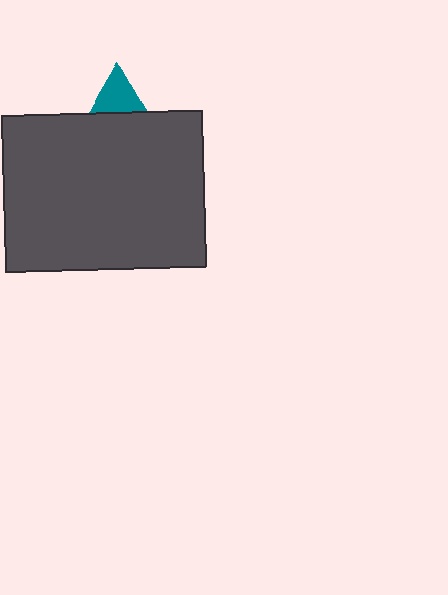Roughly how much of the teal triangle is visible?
A small part of it is visible (roughly 31%).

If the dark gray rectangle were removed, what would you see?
You would see the complete teal triangle.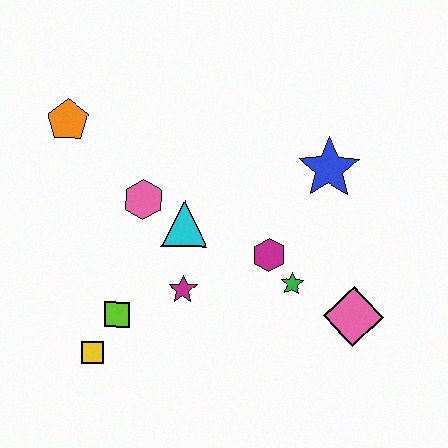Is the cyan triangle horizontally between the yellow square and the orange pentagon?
No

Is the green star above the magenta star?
Yes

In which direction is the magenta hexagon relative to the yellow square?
The magenta hexagon is to the right of the yellow square.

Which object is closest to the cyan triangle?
The pink hexagon is closest to the cyan triangle.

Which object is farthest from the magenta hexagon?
The orange pentagon is farthest from the magenta hexagon.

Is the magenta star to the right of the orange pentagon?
Yes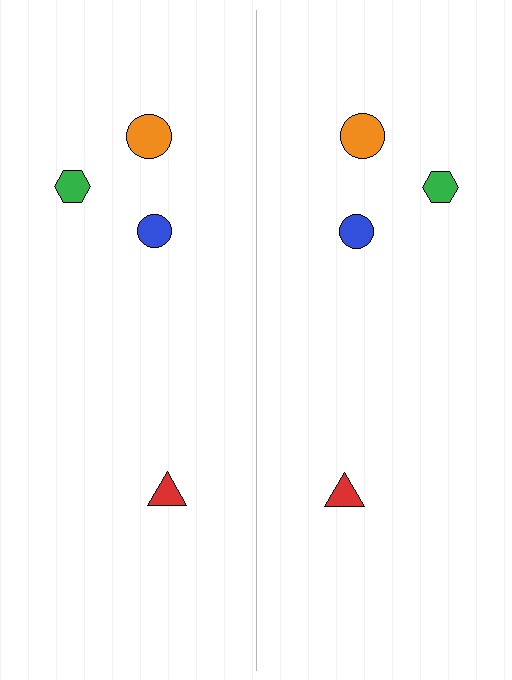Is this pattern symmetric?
Yes, this pattern has bilateral (reflection) symmetry.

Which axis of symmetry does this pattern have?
The pattern has a vertical axis of symmetry running through the center of the image.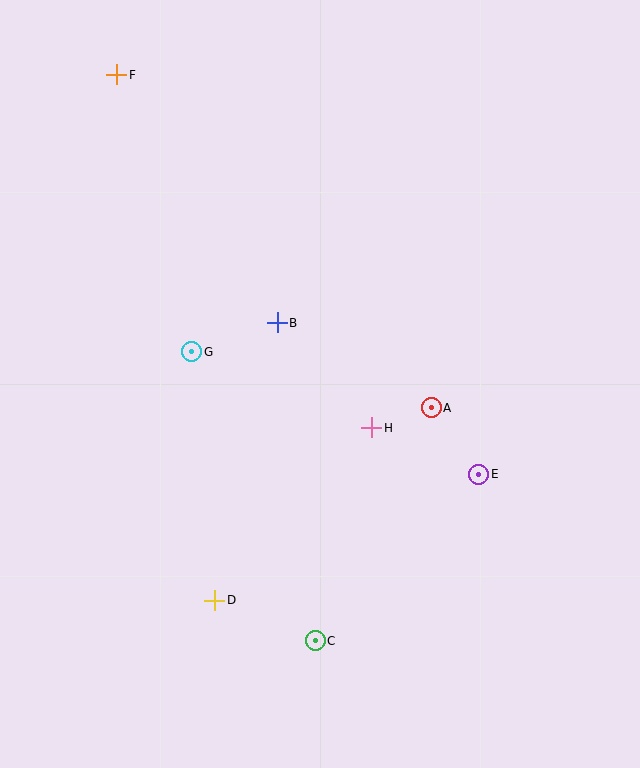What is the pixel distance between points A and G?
The distance between A and G is 246 pixels.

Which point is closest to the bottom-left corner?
Point D is closest to the bottom-left corner.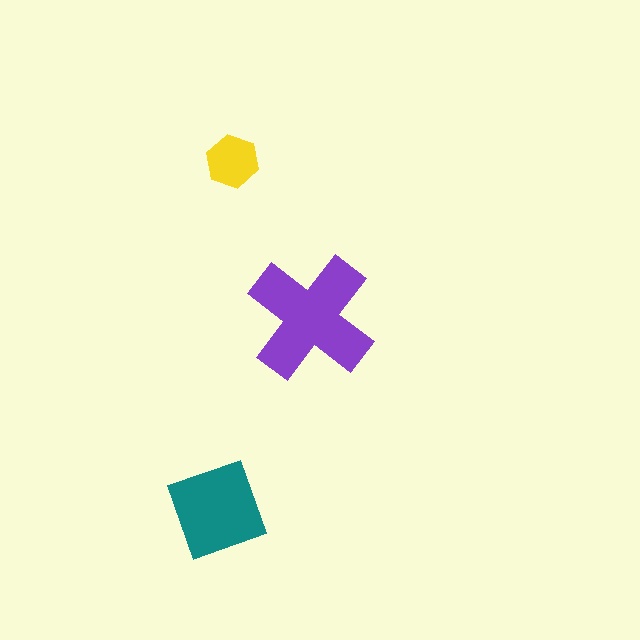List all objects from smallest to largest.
The yellow hexagon, the teal square, the purple cross.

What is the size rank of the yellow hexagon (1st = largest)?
3rd.